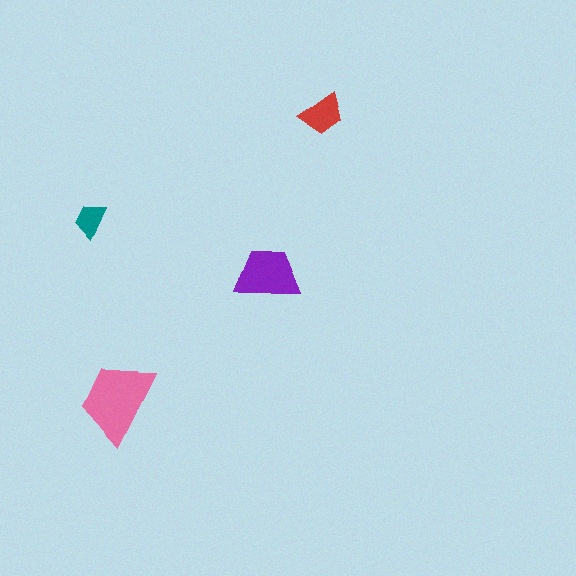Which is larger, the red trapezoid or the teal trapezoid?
The red one.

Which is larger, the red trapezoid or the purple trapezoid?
The purple one.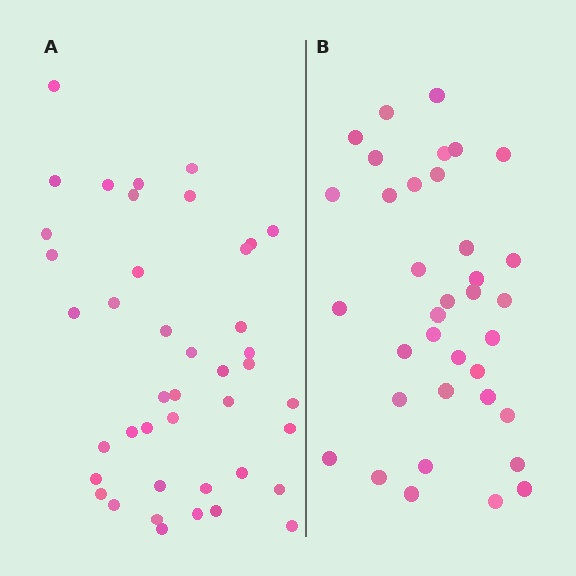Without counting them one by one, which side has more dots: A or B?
Region A (the left region) has more dots.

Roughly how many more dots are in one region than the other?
Region A has about 6 more dots than region B.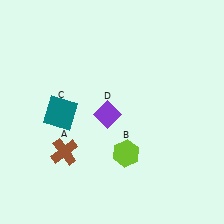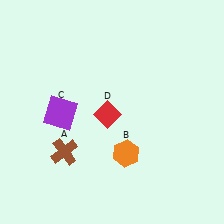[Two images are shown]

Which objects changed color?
B changed from lime to orange. C changed from teal to purple. D changed from purple to red.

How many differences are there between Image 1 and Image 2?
There are 3 differences between the two images.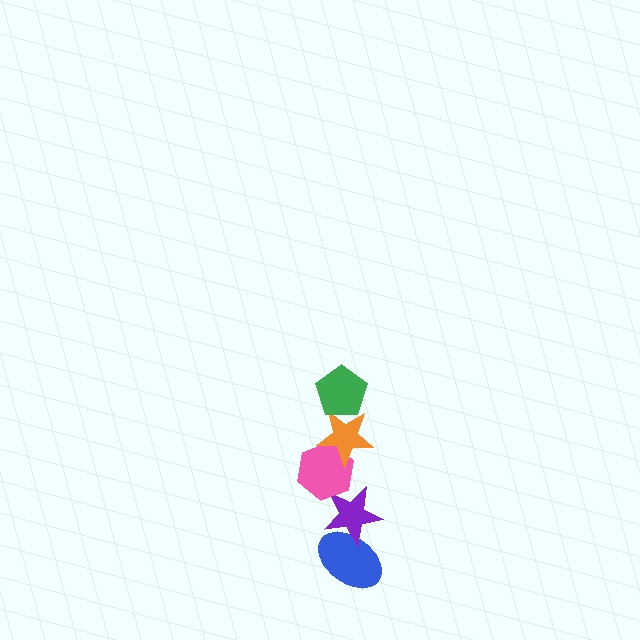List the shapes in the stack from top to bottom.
From top to bottom: the green pentagon, the orange star, the pink hexagon, the purple star, the blue ellipse.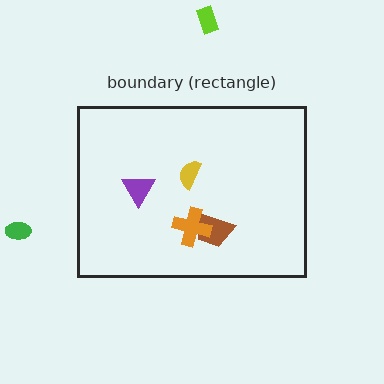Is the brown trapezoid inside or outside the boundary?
Inside.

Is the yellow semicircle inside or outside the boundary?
Inside.